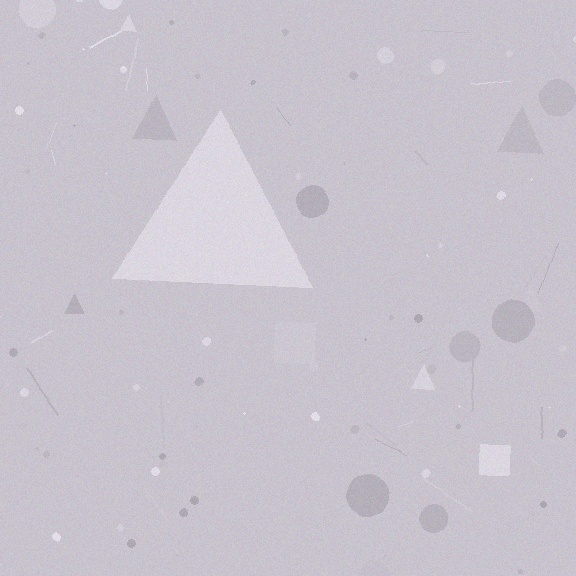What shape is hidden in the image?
A triangle is hidden in the image.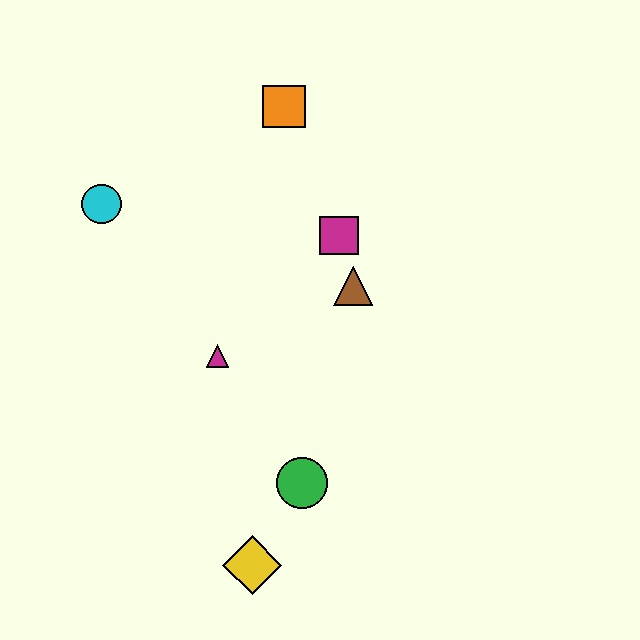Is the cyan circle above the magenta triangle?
Yes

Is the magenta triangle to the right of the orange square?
No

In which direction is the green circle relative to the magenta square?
The green circle is below the magenta square.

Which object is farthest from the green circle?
The orange square is farthest from the green circle.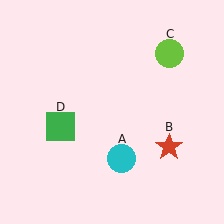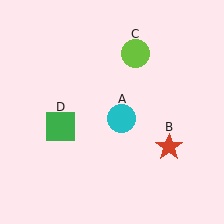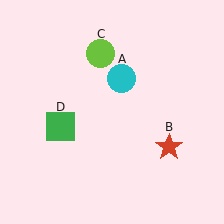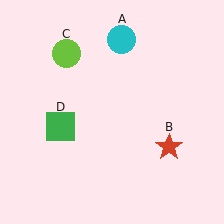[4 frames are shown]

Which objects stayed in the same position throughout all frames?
Red star (object B) and green square (object D) remained stationary.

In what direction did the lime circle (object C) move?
The lime circle (object C) moved left.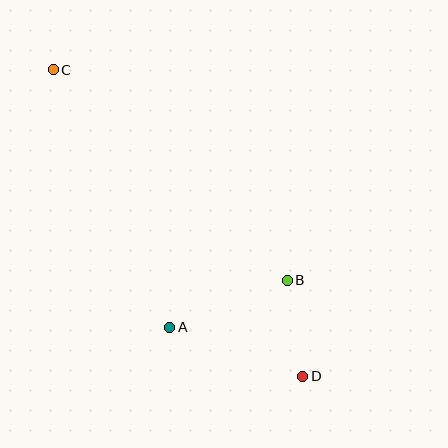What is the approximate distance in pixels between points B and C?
The distance between B and C is approximately 315 pixels.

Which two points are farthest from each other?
Points C and D are farthest from each other.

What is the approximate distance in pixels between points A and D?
The distance between A and D is approximately 141 pixels.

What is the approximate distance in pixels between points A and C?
The distance between A and C is approximately 283 pixels.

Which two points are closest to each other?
Points B and D are closest to each other.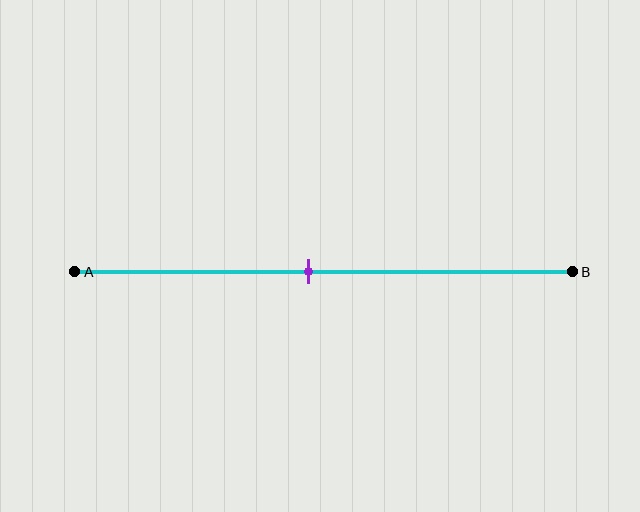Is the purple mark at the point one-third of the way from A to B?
No, the mark is at about 45% from A, not at the 33% one-third point.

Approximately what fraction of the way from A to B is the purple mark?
The purple mark is approximately 45% of the way from A to B.